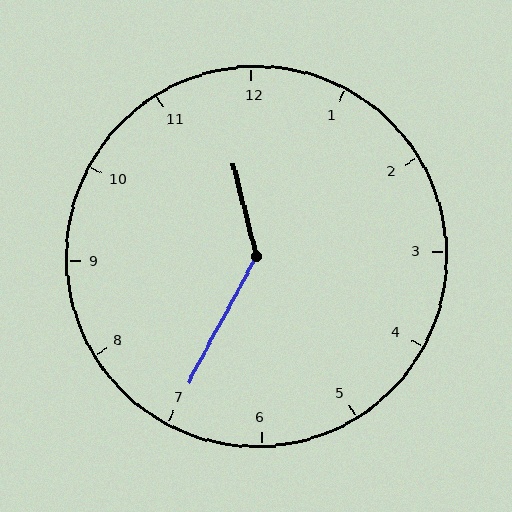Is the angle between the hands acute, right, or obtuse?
It is obtuse.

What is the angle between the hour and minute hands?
Approximately 138 degrees.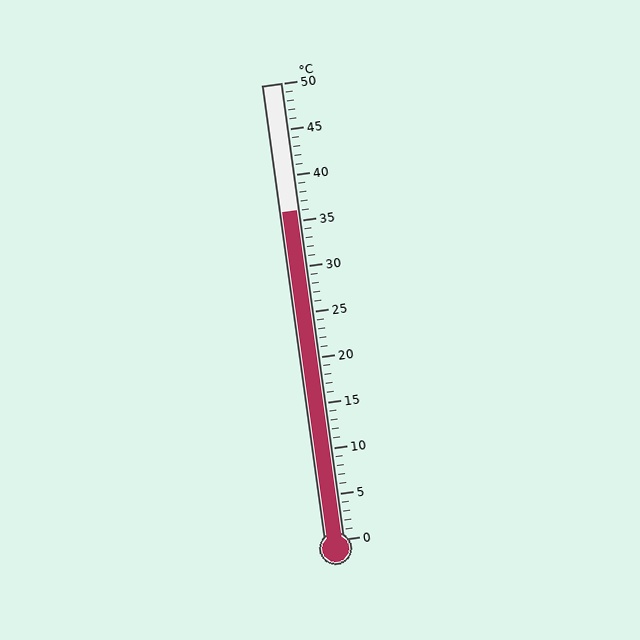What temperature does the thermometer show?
The thermometer shows approximately 36°C.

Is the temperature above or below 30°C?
The temperature is above 30°C.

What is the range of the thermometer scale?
The thermometer scale ranges from 0°C to 50°C.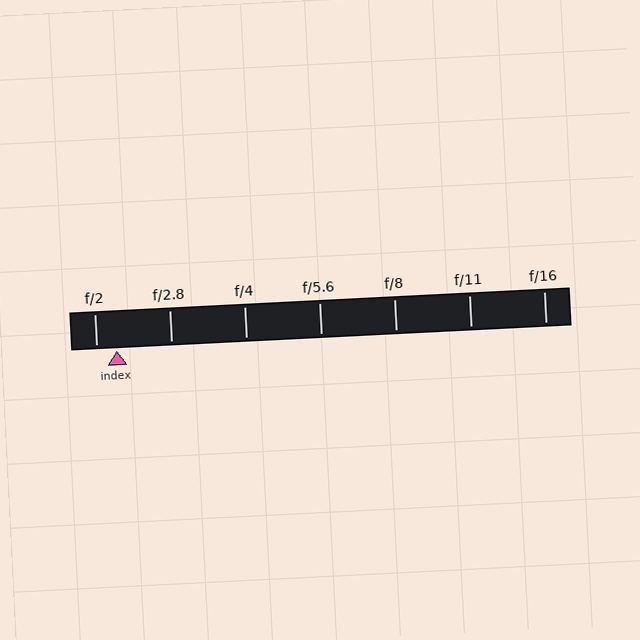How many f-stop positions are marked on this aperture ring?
There are 7 f-stop positions marked.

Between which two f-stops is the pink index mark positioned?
The index mark is between f/2 and f/2.8.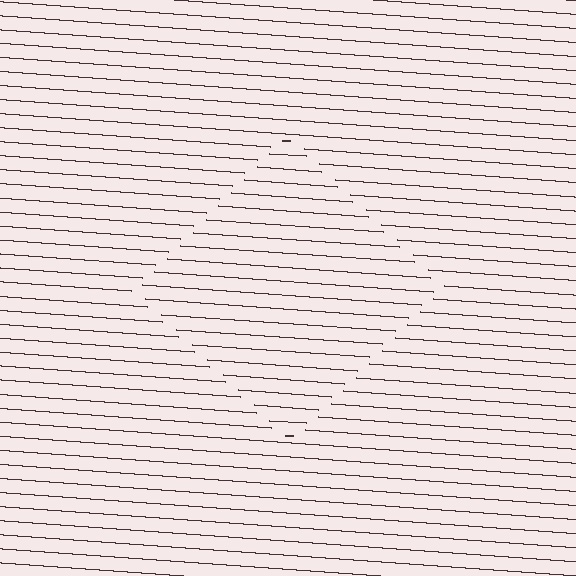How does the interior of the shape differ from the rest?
The interior of the shape contains the same grating, shifted by half a period — the contour is defined by the phase discontinuity where line-ends from the inner and outer gratings abut.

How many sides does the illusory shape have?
4 sides — the line-ends trace a square.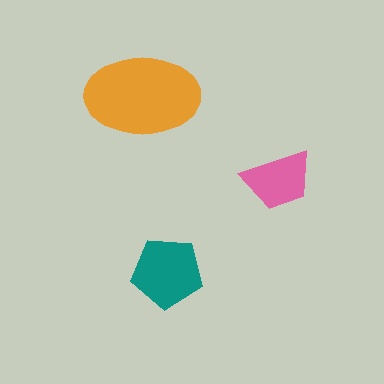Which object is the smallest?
The pink trapezoid.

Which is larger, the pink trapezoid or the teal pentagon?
The teal pentagon.